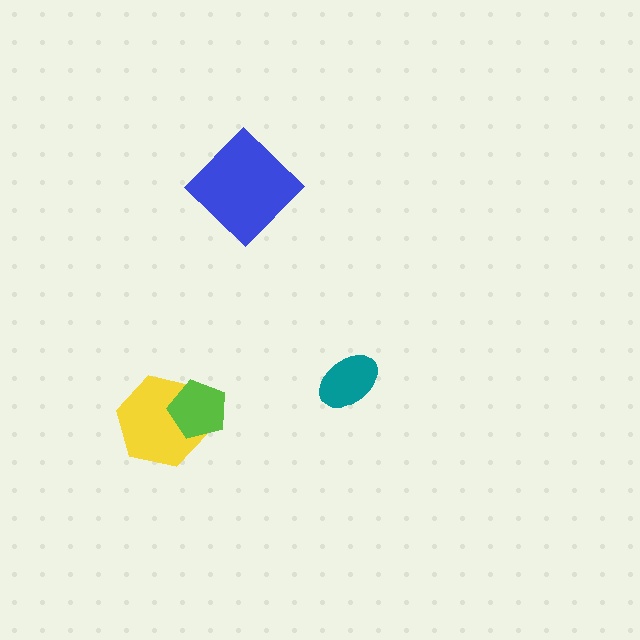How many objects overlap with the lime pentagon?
1 object overlaps with the lime pentagon.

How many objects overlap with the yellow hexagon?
1 object overlaps with the yellow hexagon.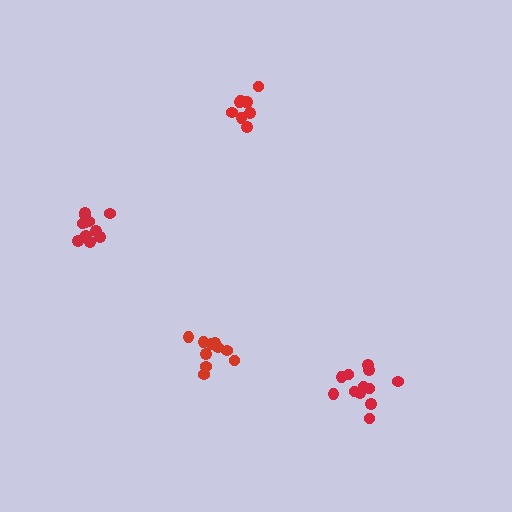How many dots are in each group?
Group 1: 9 dots, Group 2: 12 dots, Group 3: 11 dots, Group 4: 10 dots (42 total).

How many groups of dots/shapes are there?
There are 4 groups.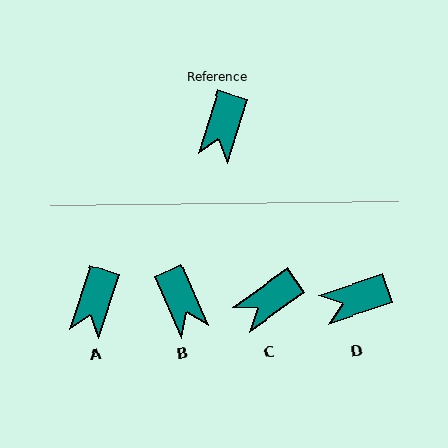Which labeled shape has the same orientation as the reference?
A.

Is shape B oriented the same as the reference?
No, it is off by about 41 degrees.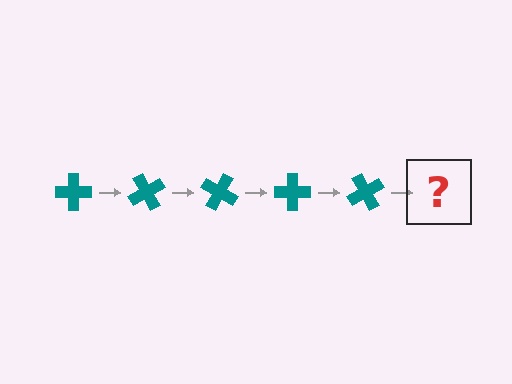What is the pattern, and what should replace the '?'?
The pattern is that the cross rotates 60 degrees each step. The '?' should be a teal cross rotated 300 degrees.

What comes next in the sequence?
The next element should be a teal cross rotated 300 degrees.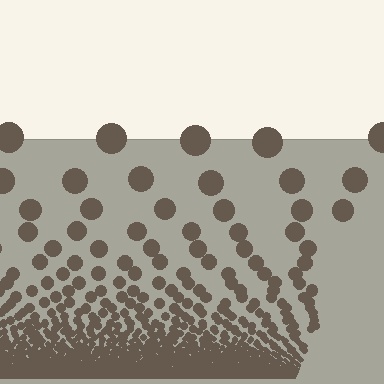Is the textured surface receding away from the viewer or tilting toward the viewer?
The surface appears to tilt toward the viewer. Texture elements get larger and sparser toward the top.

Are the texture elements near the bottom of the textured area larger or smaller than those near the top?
Smaller. The gradient is inverted — elements near the bottom are smaller and denser.